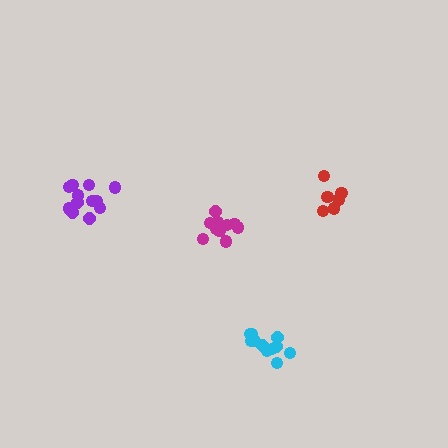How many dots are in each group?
Group 1: 12 dots, Group 2: 6 dots, Group 3: 10 dots, Group 4: 12 dots (40 total).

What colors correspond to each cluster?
The clusters are colored: cyan, red, magenta, purple.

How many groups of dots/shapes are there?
There are 4 groups.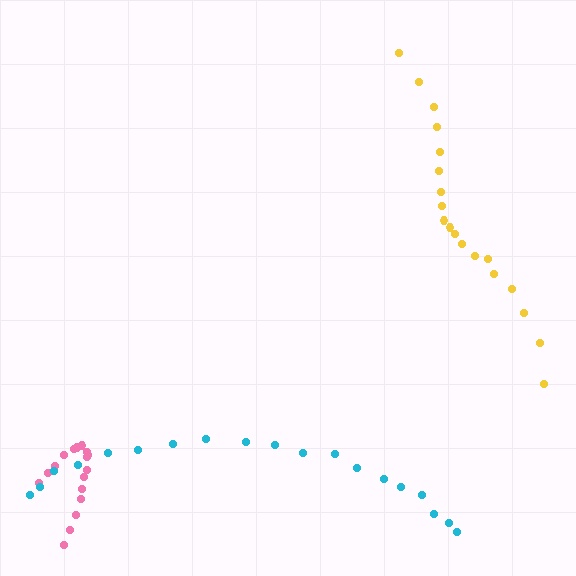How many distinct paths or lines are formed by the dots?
There are 3 distinct paths.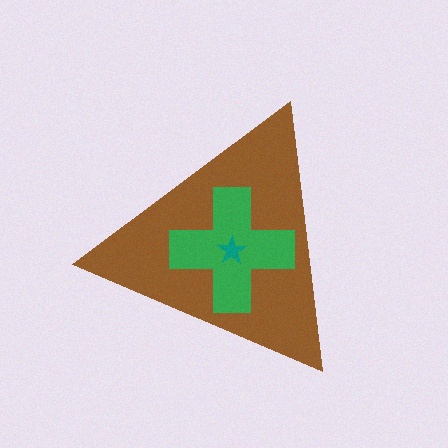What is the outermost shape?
The brown triangle.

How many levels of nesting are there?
3.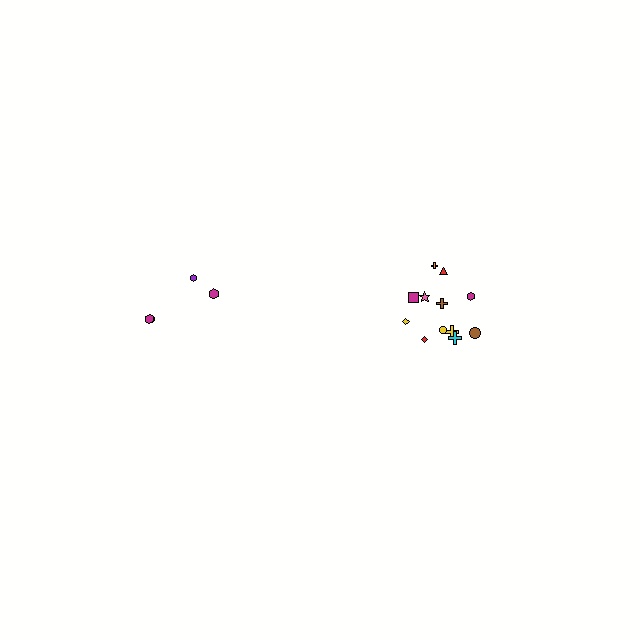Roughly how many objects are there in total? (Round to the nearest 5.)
Roughly 15 objects in total.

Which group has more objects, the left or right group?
The right group.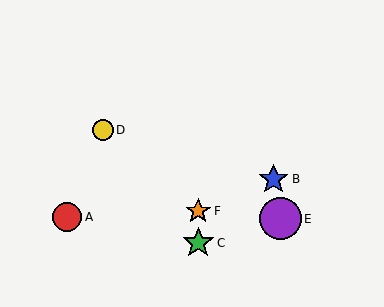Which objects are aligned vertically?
Objects C, F are aligned vertically.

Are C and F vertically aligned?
Yes, both are at x≈198.